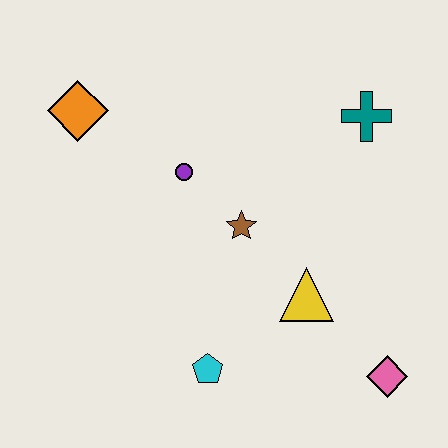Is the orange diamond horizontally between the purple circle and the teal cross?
No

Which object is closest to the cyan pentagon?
The yellow triangle is closest to the cyan pentagon.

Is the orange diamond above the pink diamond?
Yes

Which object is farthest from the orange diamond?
The pink diamond is farthest from the orange diamond.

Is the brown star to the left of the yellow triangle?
Yes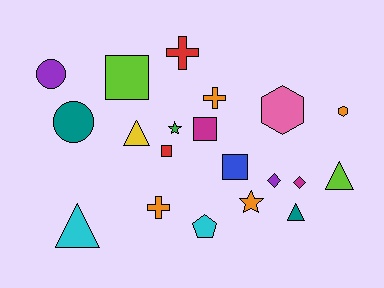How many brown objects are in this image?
There are no brown objects.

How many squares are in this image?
There are 4 squares.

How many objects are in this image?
There are 20 objects.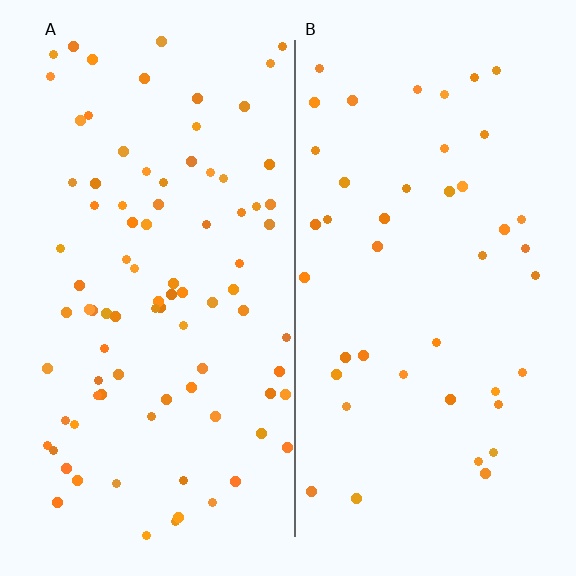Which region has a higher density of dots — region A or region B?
A (the left).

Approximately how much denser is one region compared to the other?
Approximately 2.0× — region A over region B.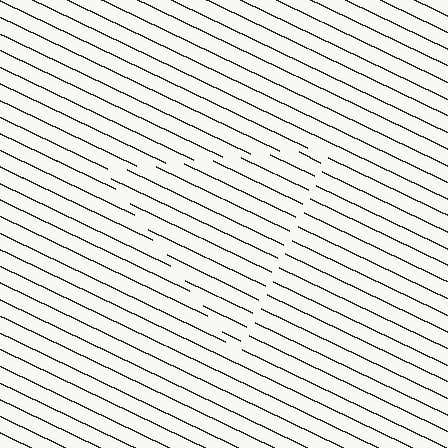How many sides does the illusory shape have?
3 sides — the line-ends trace a triangle.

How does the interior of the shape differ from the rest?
The interior of the shape contains the same grating, shifted by half a period — the contour is defined by the phase discontinuity where line-ends from the inner and outer gratings abut.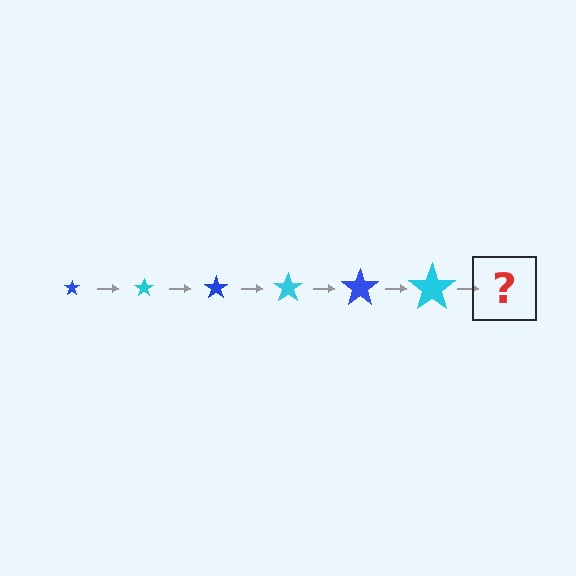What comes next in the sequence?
The next element should be a blue star, larger than the previous one.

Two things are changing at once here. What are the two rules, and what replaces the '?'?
The two rules are that the star grows larger each step and the color cycles through blue and cyan. The '?' should be a blue star, larger than the previous one.